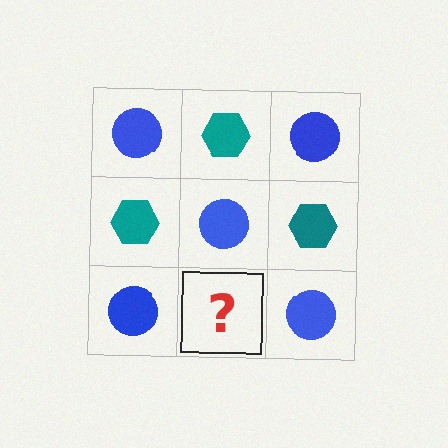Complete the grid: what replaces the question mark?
The question mark should be replaced with a teal hexagon.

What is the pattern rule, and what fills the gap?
The rule is that it alternates blue circle and teal hexagon in a checkerboard pattern. The gap should be filled with a teal hexagon.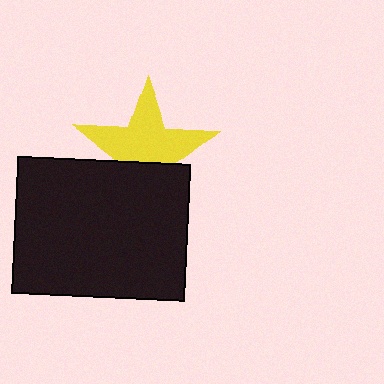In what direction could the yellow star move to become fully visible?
The yellow star could move up. That would shift it out from behind the black rectangle entirely.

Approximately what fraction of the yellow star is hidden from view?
Roughly 37% of the yellow star is hidden behind the black rectangle.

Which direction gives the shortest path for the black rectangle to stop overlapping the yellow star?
Moving down gives the shortest separation.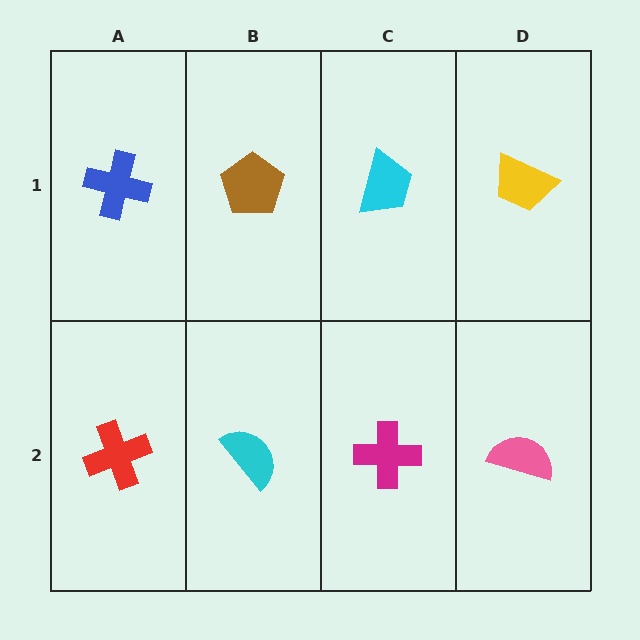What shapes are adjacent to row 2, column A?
A blue cross (row 1, column A), a cyan semicircle (row 2, column B).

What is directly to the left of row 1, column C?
A brown pentagon.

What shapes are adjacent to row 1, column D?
A pink semicircle (row 2, column D), a cyan trapezoid (row 1, column C).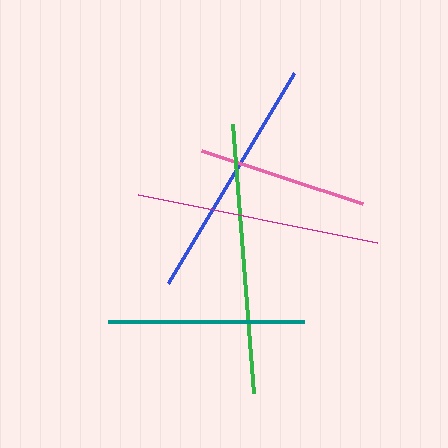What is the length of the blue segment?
The blue segment is approximately 245 pixels long.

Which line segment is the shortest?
The pink line is the shortest at approximately 169 pixels.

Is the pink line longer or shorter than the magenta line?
The magenta line is longer than the pink line.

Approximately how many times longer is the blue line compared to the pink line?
The blue line is approximately 1.4 times the length of the pink line.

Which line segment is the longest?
The green line is the longest at approximately 270 pixels.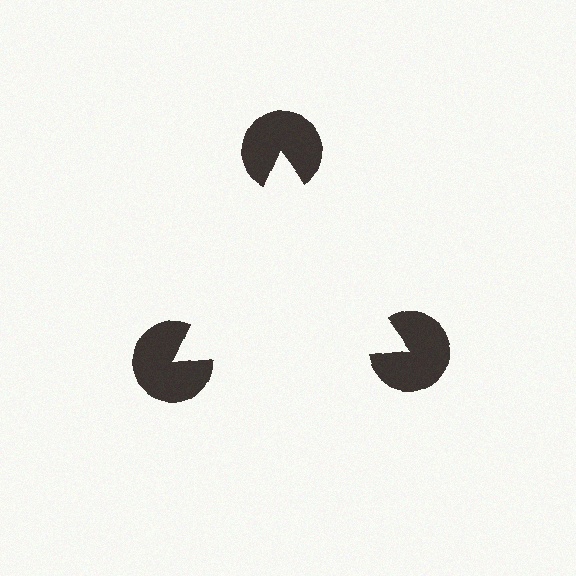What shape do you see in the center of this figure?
An illusory triangle — its edges are inferred from the aligned wedge cuts in the pac-man discs, not physically drawn.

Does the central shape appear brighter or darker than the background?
It typically appears slightly brighter than the background, even though no actual brightness change is drawn.